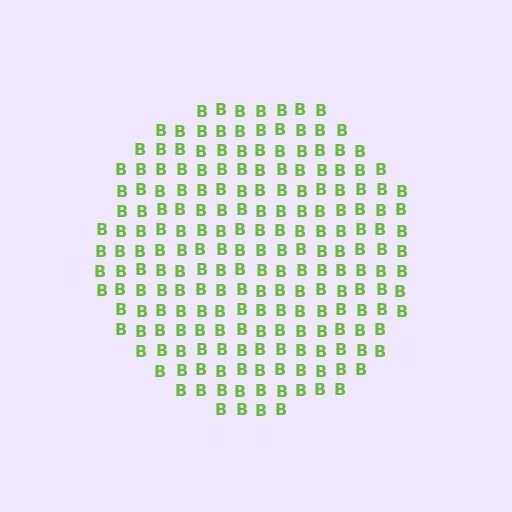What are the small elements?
The small elements are letter B's.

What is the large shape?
The large shape is a circle.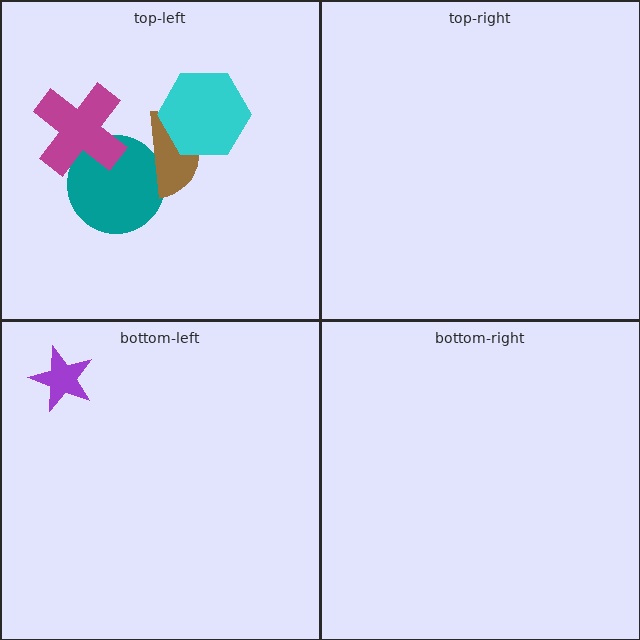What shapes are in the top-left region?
The teal circle, the brown semicircle, the cyan hexagon, the magenta cross.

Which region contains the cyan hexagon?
The top-left region.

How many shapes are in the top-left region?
4.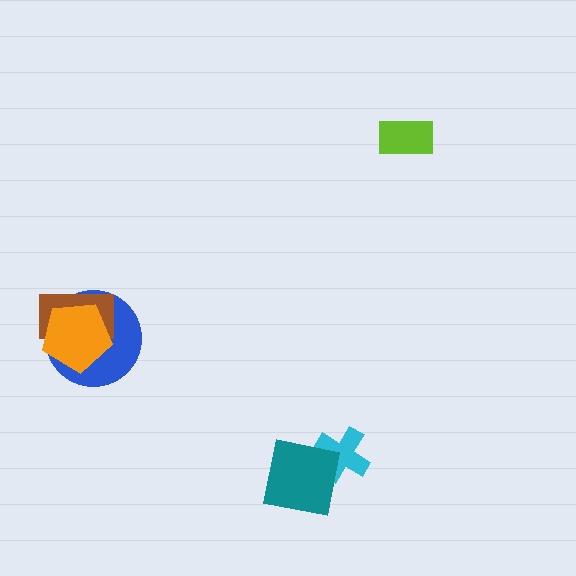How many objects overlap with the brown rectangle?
2 objects overlap with the brown rectangle.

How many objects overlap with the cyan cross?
1 object overlaps with the cyan cross.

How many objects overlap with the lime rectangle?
0 objects overlap with the lime rectangle.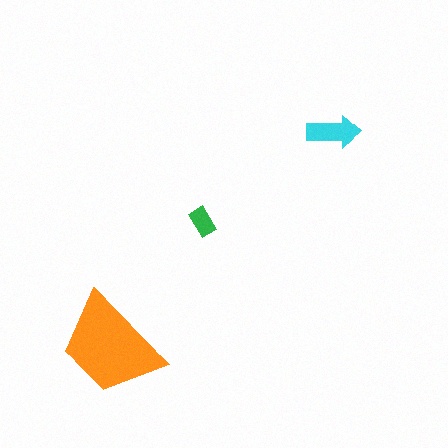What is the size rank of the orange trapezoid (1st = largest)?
1st.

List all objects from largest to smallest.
The orange trapezoid, the cyan arrow, the green rectangle.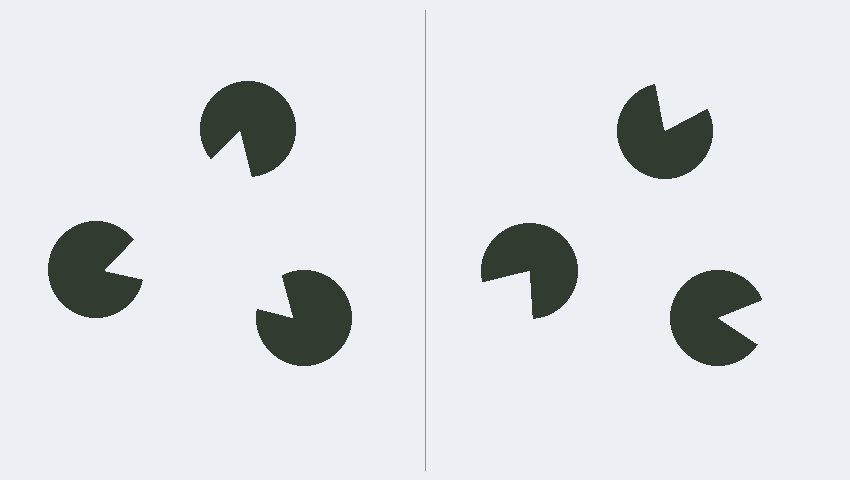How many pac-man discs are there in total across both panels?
6 — 3 on each side.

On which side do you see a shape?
An illusory triangle appears on the left side. On the right side the wedge cuts are rotated, so no coherent shape forms.